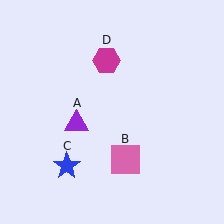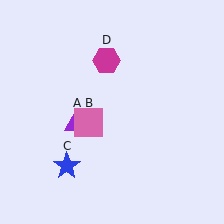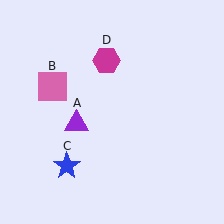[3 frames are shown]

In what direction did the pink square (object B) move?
The pink square (object B) moved up and to the left.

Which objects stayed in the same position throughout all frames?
Purple triangle (object A) and blue star (object C) and magenta hexagon (object D) remained stationary.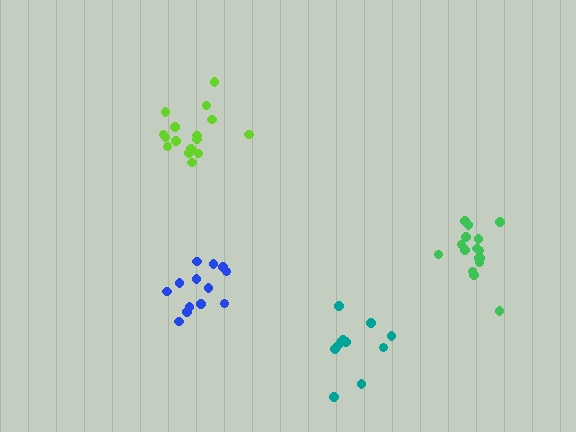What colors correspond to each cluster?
The clusters are colored: blue, lime, teal, green.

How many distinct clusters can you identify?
There are 4 distinct clusters.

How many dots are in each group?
Group 1: 13 dots, Group 2: 16 dots, Group 3: 11 dots, Group 4: 16 dots (56 total).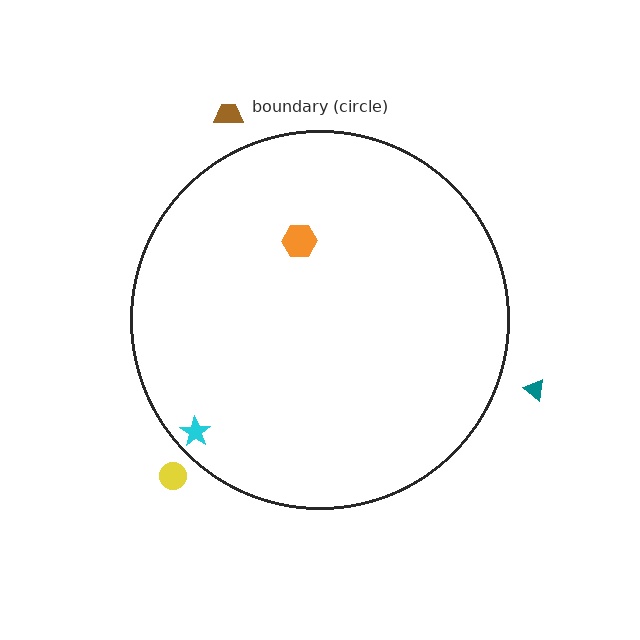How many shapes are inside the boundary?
2 inside, 3 outside.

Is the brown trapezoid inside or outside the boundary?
Outside.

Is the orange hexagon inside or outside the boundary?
Inside.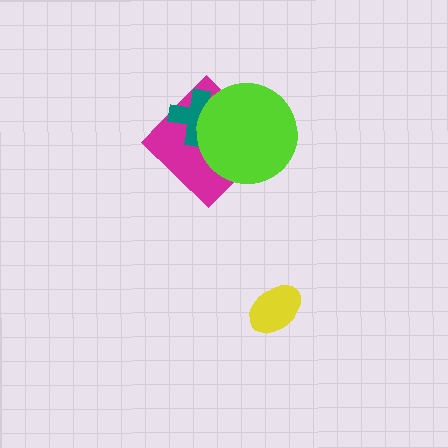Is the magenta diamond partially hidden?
Yes, it is partially covered by another shape.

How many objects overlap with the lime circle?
2 objects overlap with the lime circle.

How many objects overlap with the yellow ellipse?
0 objects overlap with the yellow ellipse.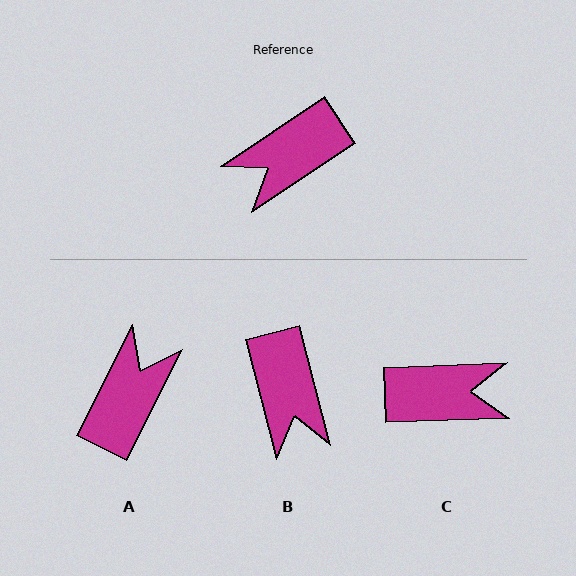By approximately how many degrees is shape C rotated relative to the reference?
Approximately 148 degrees counter-clockwise.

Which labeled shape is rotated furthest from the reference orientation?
A, about 150 degrees away.